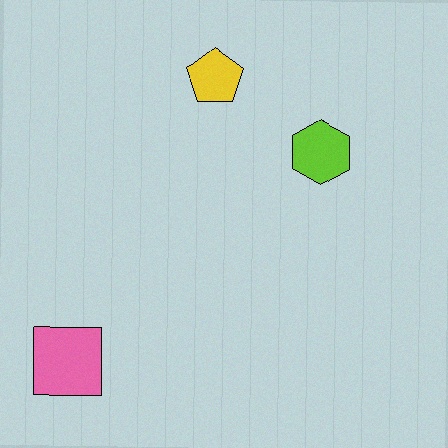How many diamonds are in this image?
There are no diamonds.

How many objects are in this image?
There are 3 objects.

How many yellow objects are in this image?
There is 1 yellow object.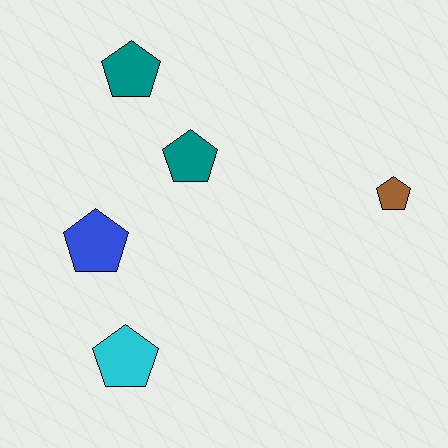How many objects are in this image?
There are 5 objects.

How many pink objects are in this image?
There are no pink objects.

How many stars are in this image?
There are no stars.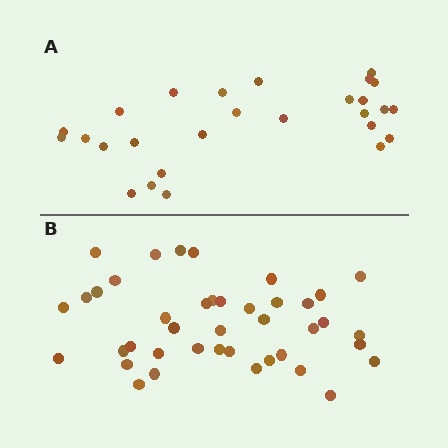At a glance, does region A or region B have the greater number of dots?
Region B (the bottom region) has more dots.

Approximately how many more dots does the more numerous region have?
Region B has approximately 15 more dots than region A.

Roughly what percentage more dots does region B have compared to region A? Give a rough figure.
About 50% more.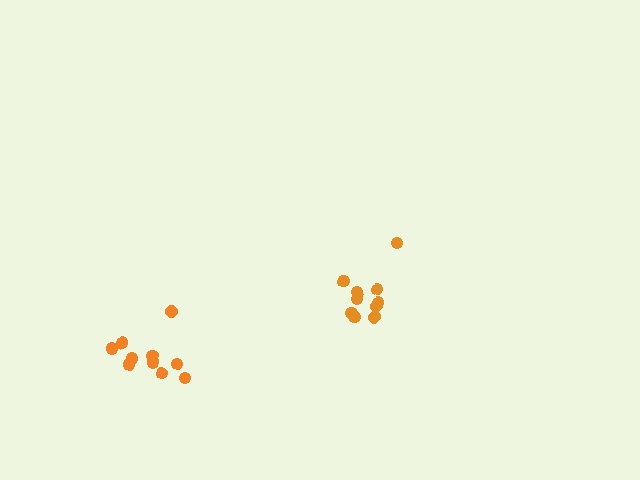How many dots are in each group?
Group 1: 10 dots, Group 2: 10 dots (20 total).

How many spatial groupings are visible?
There are 2 spatial groupings.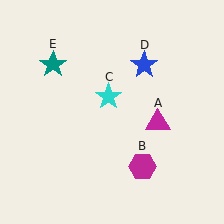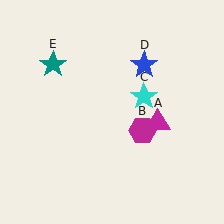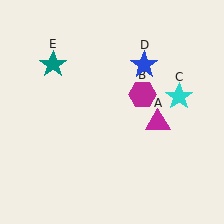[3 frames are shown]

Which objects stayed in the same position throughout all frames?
Magenta triangle (object A) and blue star (object D) and teal star (object E) remained stationary.